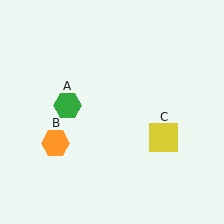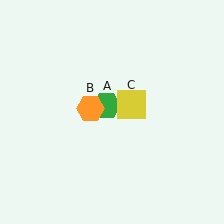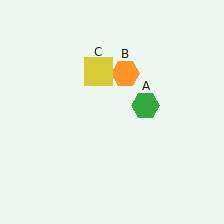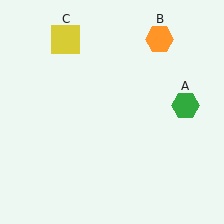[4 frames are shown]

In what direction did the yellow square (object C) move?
The yellow square (object C) moved up and to the left.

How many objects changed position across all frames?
3 objects changed position: green hexagon (object A), orange hexagon (object B), yellow square (object C).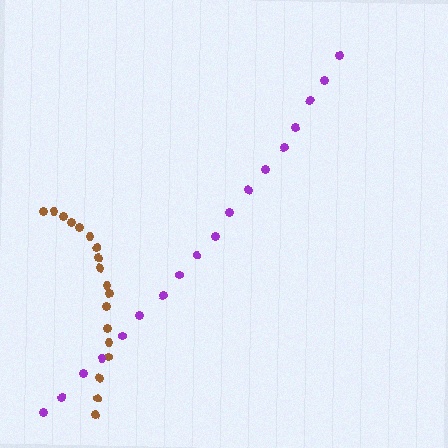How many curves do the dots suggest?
There are 2 distinct paths.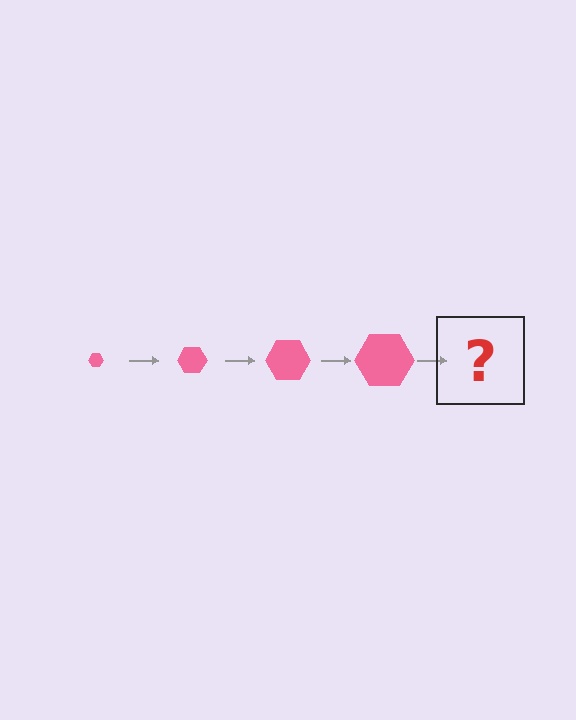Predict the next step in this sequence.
The next step is a pink hexagon, larger than the previous one.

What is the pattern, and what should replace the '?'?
The pattern is that the hexagon gets progressively larger each step. The '?' should be a pink hexagon, larger than the previous one.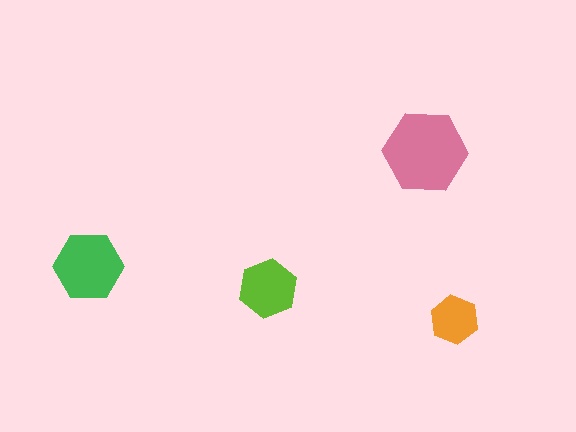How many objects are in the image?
There are 4 objects in the image.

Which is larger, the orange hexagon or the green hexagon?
The green one.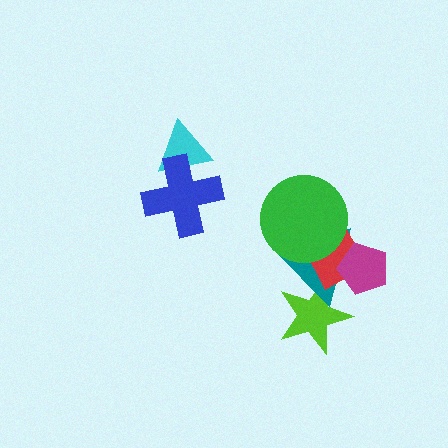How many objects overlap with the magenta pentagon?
2 objects overlap with the magenta pentagon.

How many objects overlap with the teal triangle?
4 objects overlap with the teal triangle.